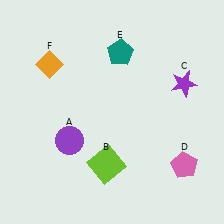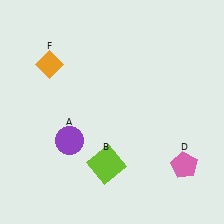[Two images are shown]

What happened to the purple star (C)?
The purple star (C) was removed in Image 2. It was in the top-right area of Image 1.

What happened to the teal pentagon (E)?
The teal pentagon (E) was removed in Image 2. It was in the top-right area of Image 1.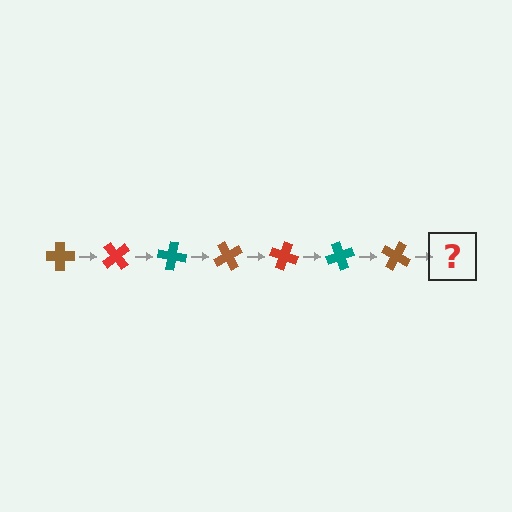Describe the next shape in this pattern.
It should be a red cross, rotated 350 degrees from the start.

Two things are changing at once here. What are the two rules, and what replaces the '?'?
The two rules are that it rotates 50 degrees each step and the color cycles through brown, red, and teal. The '?' should be a red cross, rotated 350 degrees from the start.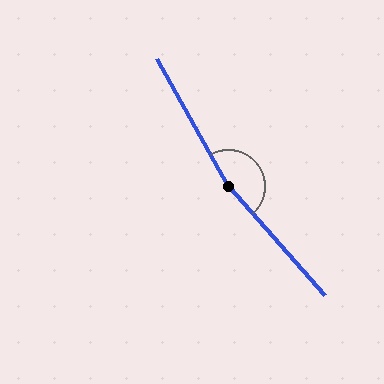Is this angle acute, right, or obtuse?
It is obtuse.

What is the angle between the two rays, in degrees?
Approximately 168 degrees.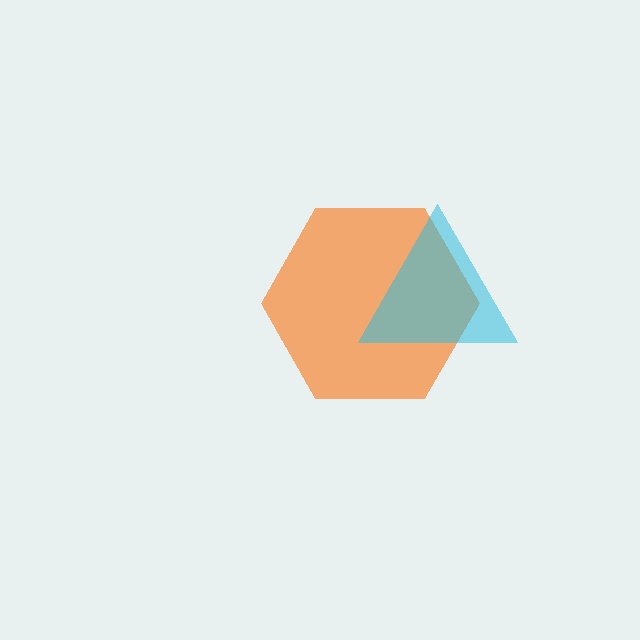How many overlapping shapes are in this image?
There are 2 overlapping shapes in the image.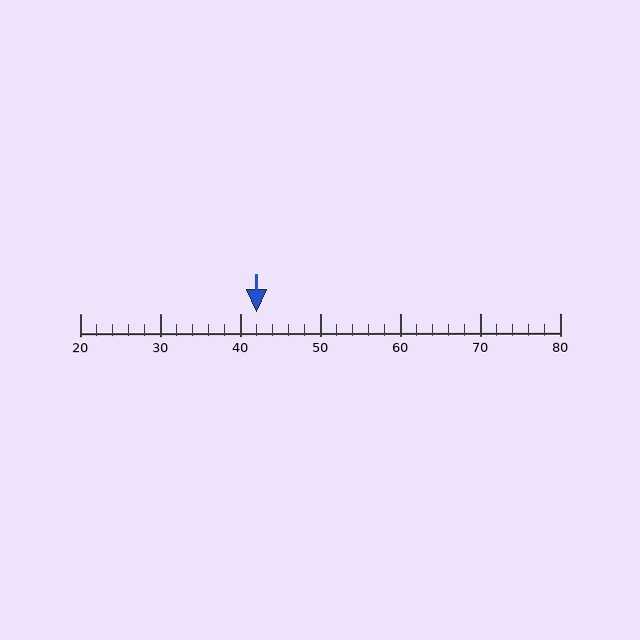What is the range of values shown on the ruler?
The ruler shows values from 20 to 80.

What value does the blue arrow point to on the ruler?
The blue arrow points to approximately 42.